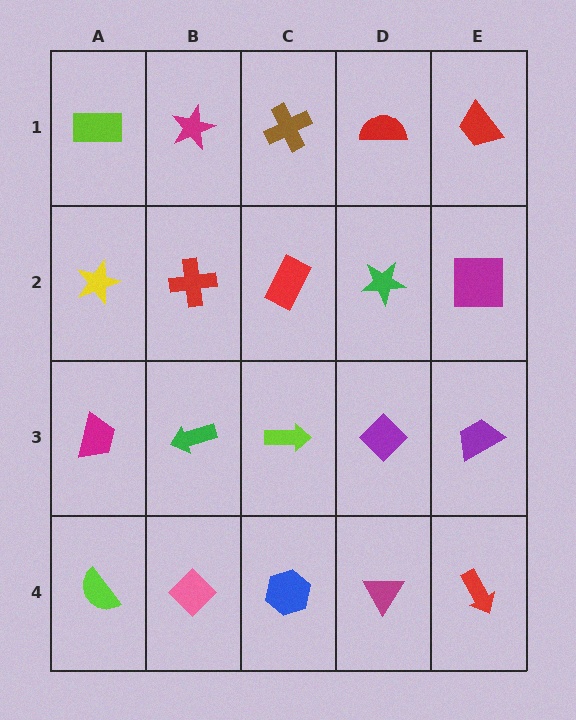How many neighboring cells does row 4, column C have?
3.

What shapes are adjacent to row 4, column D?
A purple diamond (row 3, column D), a blue hexagon (row 4, column C), a red arrow (row 4, column E).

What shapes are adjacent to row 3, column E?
A magenta square (row 2, column E), a red arrow (row 4, column E), a purple diamond (row 3, column D).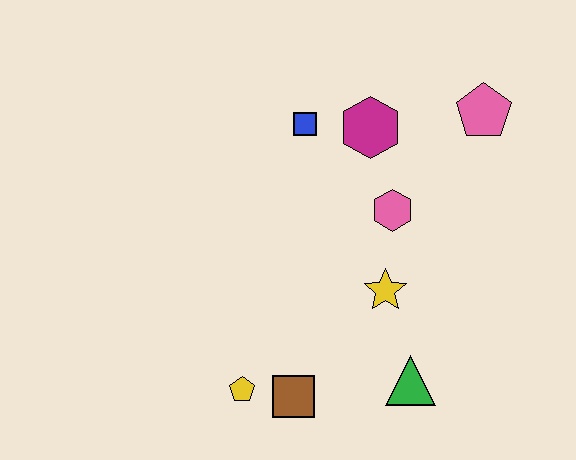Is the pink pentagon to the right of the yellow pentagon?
Yes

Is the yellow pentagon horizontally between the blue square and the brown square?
No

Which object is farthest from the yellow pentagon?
The pink pentagon is farthest from the yellow pentagon.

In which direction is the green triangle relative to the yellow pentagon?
The green triangle is to the right of the yellow pentagon.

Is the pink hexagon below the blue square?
Yes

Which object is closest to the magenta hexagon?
The blue square is closest to the magenta hexagon.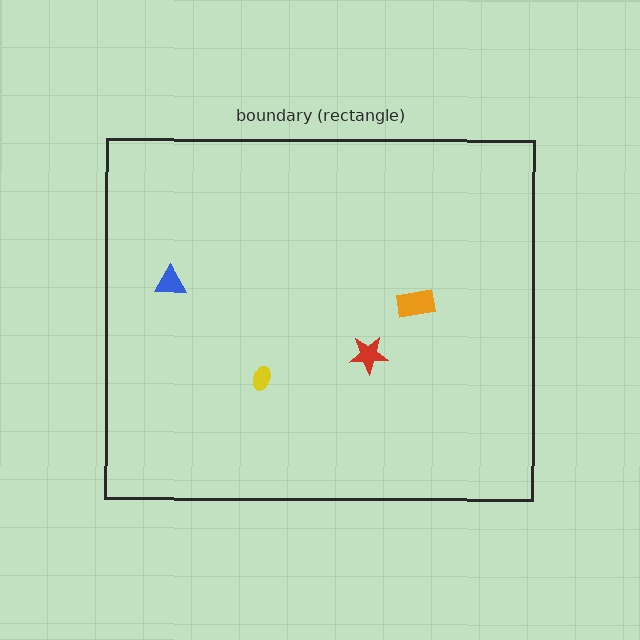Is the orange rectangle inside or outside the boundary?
Inside.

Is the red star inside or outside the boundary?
Inside.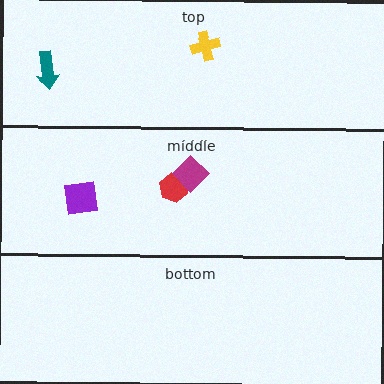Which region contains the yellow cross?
The top region.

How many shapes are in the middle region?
3.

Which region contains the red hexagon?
The middle region.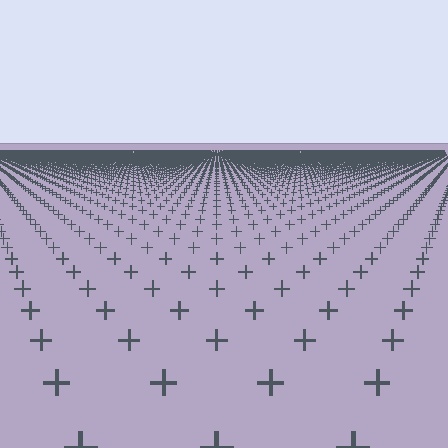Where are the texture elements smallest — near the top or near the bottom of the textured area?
Near the top.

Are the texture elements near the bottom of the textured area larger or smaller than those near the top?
Larger. Near the bottom, elements are closer to the viewer and appear at a bigger on-screen size.